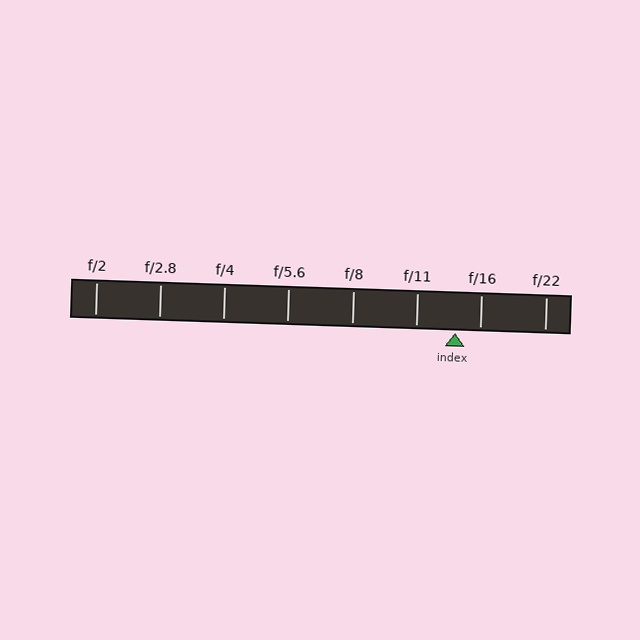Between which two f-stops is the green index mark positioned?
The index mark is between f/11 and f/16.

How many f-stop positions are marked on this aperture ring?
There are 8 f-stop positions marked.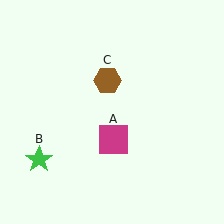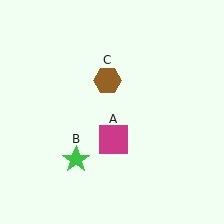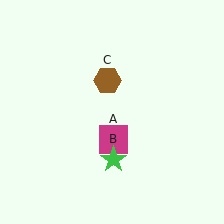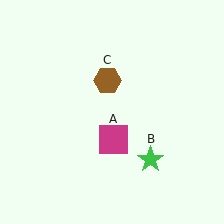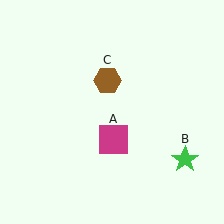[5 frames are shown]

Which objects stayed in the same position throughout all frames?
Magenta square (object A) and brown hexagon (object C) remained stationary.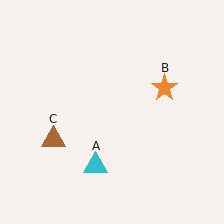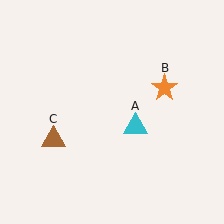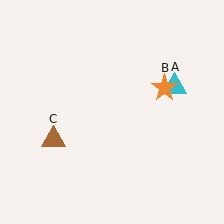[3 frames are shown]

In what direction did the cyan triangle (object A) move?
The cyan triangle (object A) moved up and to the right.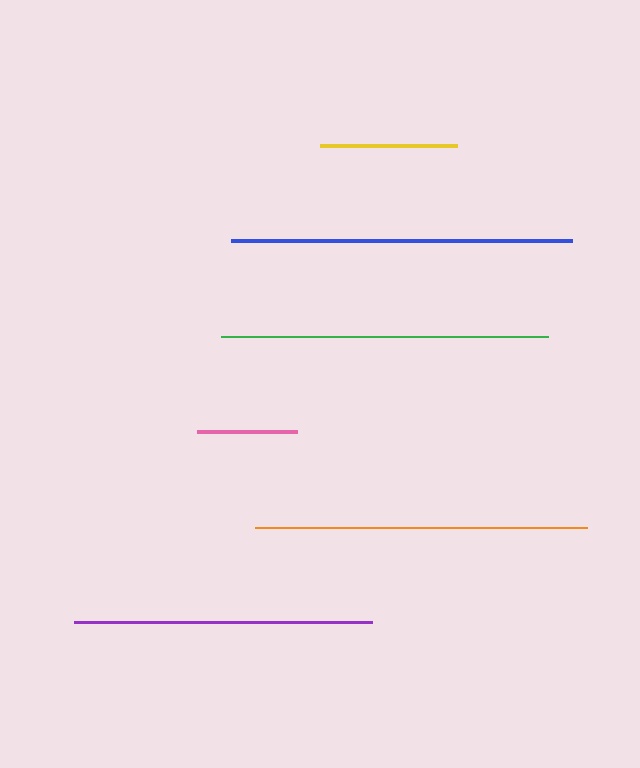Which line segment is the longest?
The blue line is the longest at approximately 342 pixels.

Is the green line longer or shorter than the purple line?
The green line is longer than the purple line.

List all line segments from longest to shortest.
From longest to shortest: blue, orange, green, purple, yellow, pink.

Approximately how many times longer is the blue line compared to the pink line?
The blue line is approximately 3.4 times the length of the pink line.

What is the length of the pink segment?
The pink segment is approximately 100 pixels long.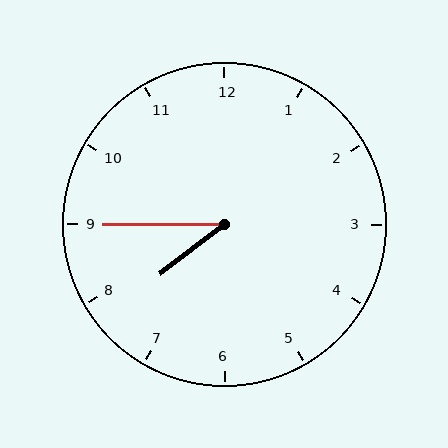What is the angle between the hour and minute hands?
Approximately 38 degrees.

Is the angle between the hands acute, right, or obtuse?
It is acute.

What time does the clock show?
7:45.